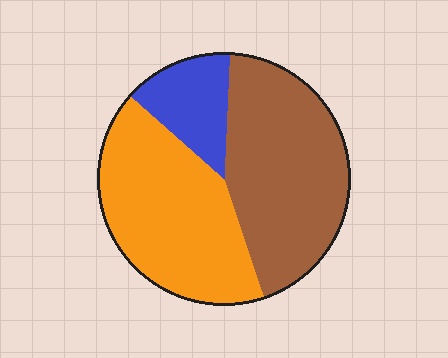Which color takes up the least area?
Blue, at roughly 15%.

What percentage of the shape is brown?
Brown takes up about two fifths (2/5) of the shape.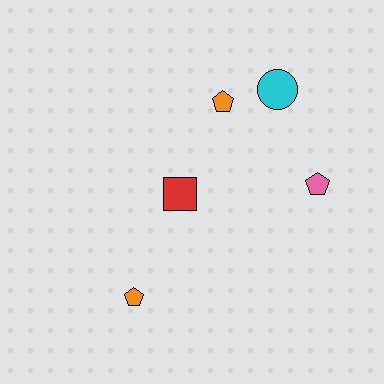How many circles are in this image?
There is 1 circle.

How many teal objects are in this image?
There are no teal objects.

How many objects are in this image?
There are 5 objects.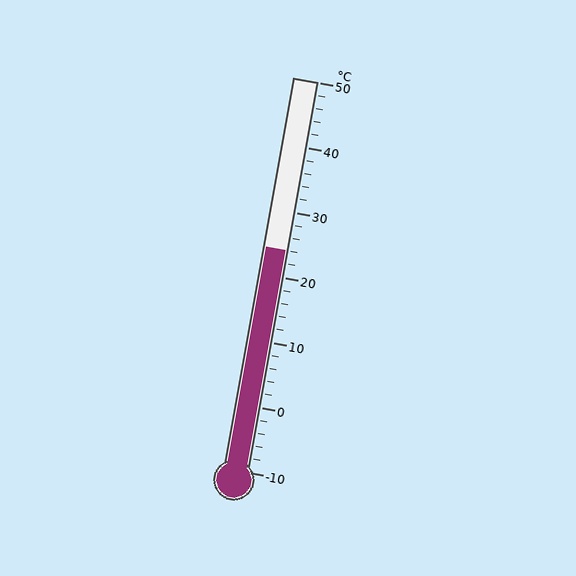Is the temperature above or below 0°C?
The temperature is above 0°C.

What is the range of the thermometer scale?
The thermometer scale ranges from -10°C to 50°C.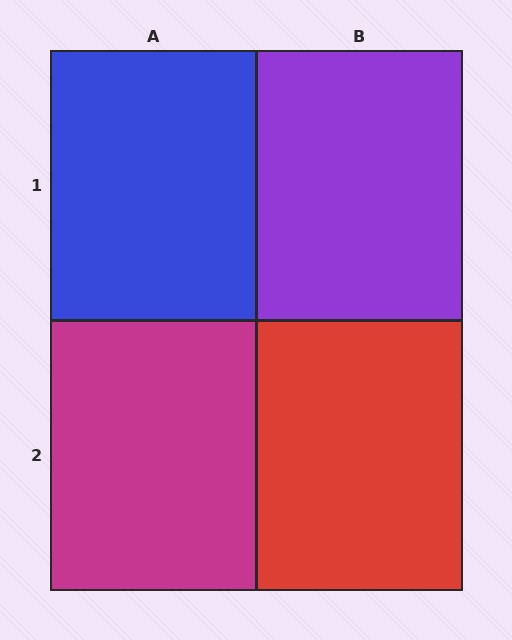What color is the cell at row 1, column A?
Blue.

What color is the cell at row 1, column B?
Purple.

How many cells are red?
1 cell is red.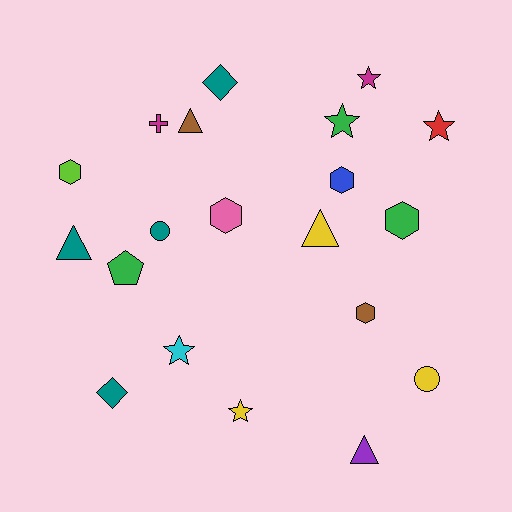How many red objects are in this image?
There is 1 red object.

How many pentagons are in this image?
There is 1 pentagon.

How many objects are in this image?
There are 20 objects.